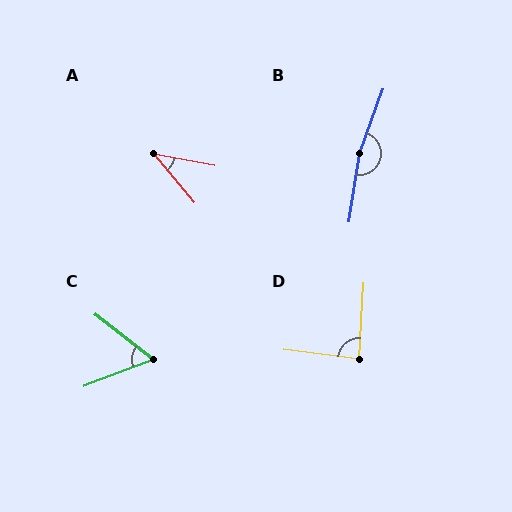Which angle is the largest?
B, at approximately 169 degrees.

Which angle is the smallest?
A, at approximately 40 degrees.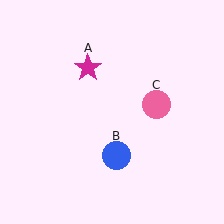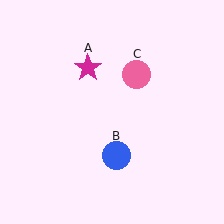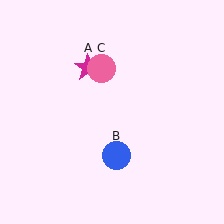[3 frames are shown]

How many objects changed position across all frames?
1 object changed position: pink circle (object C).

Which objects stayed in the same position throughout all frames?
Magenta star (object A) and blue circle (object B) remained stationary.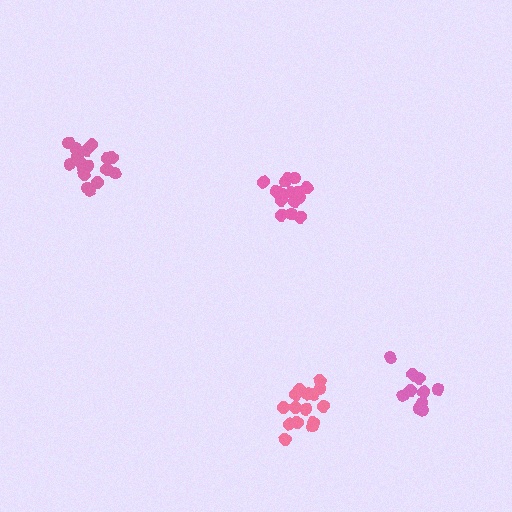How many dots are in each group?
Group 1: 17 dots, Group 2: 11 dots, Group 3: 16 dots, Group 4: 15 dots (59 total).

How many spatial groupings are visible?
There are 4 spatial groupings.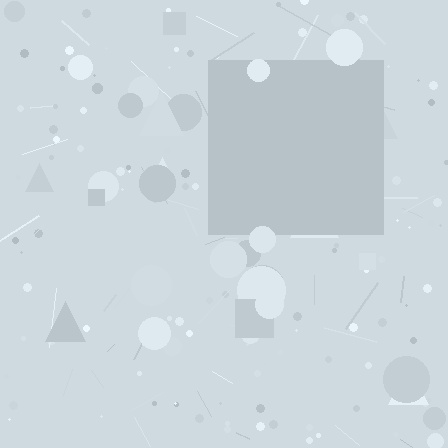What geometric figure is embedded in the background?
A square is embedded in the background.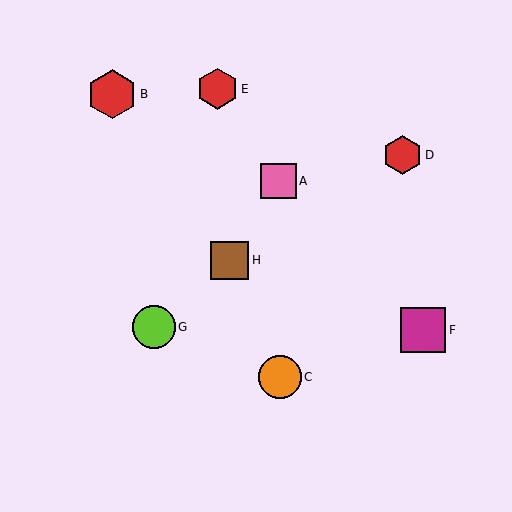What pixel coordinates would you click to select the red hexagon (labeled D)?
Click at (402, 155) to select the red hexagon D.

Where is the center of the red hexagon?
The center of the red hexagon is at (402, 155).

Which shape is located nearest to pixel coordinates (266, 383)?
The orange circle (labeled C) at (280, 377) is nearest to that location.